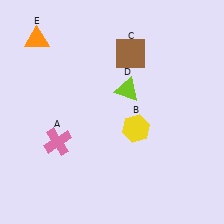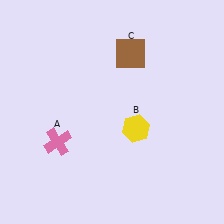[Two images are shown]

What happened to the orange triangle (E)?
The orange triangle (E) was removed in Image 2. It was in the top-left area of Image 1.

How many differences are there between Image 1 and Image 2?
There are 2 differences between the two images.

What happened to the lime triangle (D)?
The lime triangle (D) was removed in Image 2. It was in the top-right area of Image 1.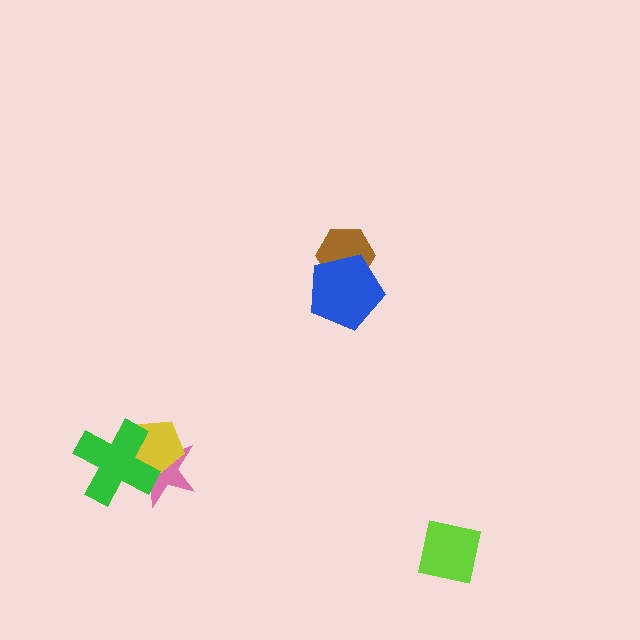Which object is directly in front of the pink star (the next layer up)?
The yellow pentagon is directly in front of the pink star.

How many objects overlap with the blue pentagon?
1 object overlaps with the blue pentagon.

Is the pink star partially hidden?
Yes, it is partially covered by another shape.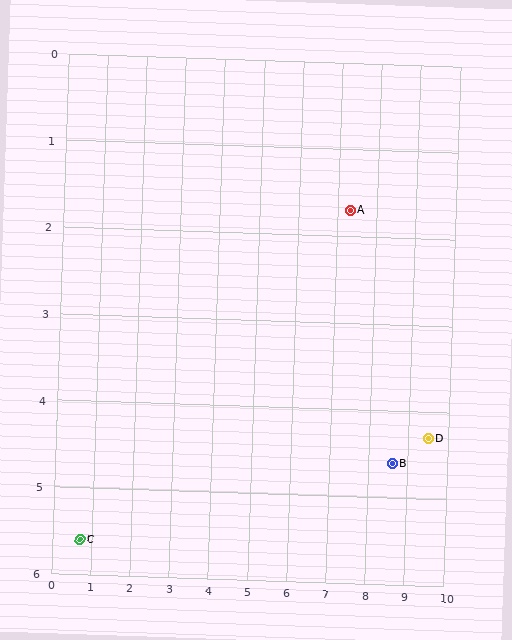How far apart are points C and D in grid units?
Points C and D are about 8.9 grid units apart.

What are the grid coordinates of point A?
Point A is at approximately (7.3, 1.7).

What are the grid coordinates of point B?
Point B is at approximately (8.6, 4.6).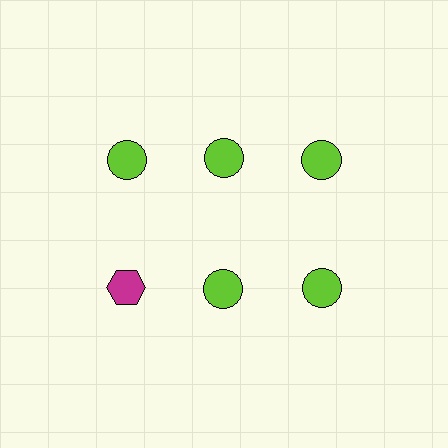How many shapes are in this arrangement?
There are 6 shapes arranged in a grid pattern.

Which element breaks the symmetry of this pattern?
The magenta hexagon in the second row, leftmost column breaks the symmetry. All other shapes are lime circles.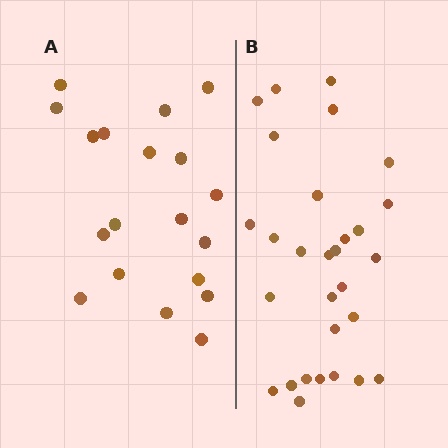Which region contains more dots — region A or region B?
Region B (the right region) has more dots.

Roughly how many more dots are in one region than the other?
Region B has roughly 10 or so more dots than region A.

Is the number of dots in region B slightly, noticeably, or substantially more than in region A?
Region B has substantially more. The ratio is roughly 1.5 to 1.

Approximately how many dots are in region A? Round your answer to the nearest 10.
About 20 dots. (The exact count is 19, which rounds to 20.)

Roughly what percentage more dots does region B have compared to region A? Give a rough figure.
About 55% more.